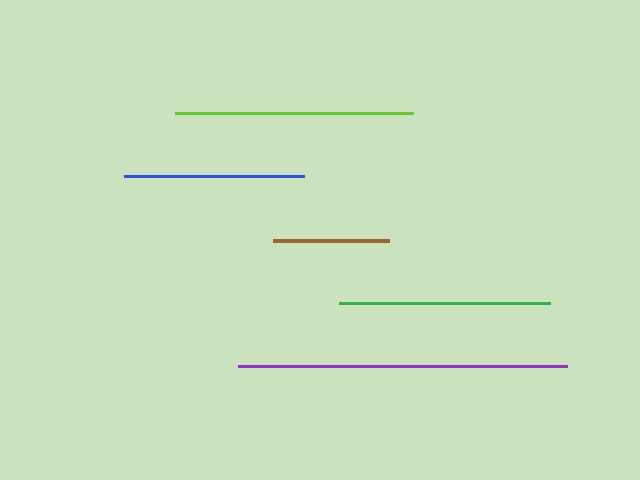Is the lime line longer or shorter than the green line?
The lime line is longer than the green line.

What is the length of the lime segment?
The lime segment is approximately 237 pixels long.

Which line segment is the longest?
The purple line is the longest at approximately 328 pixels.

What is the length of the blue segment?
The blue segment is approximately 180 pixels long.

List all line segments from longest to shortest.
From longest to shortest: purple, lime, green, blue, brown.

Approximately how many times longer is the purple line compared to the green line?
The purple line is approximately 1.6 times the length of the green line.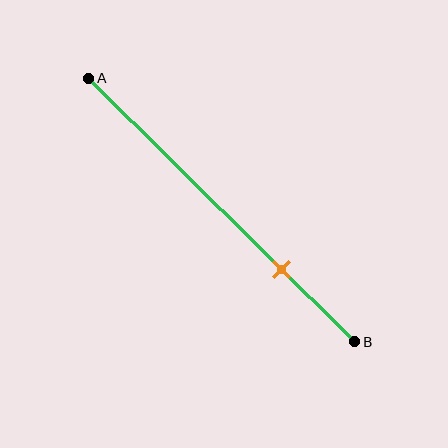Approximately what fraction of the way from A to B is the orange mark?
The orange mark is approximately 75% of the way from A to B.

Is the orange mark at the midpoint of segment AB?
No, the mark is at about 75% from A, not at the 50% midpoint.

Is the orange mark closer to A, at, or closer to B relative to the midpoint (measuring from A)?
The orange mark is closer to point B than the midpoint of segment AB.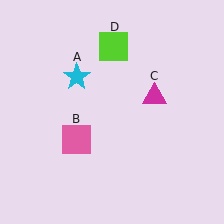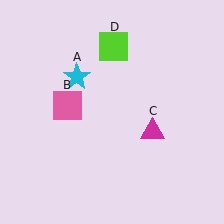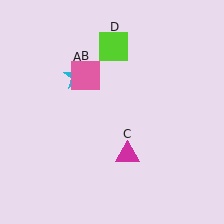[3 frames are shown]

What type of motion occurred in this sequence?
The pink square (object B), magenta triangle (object C) rotated clockwise around the center of the scene.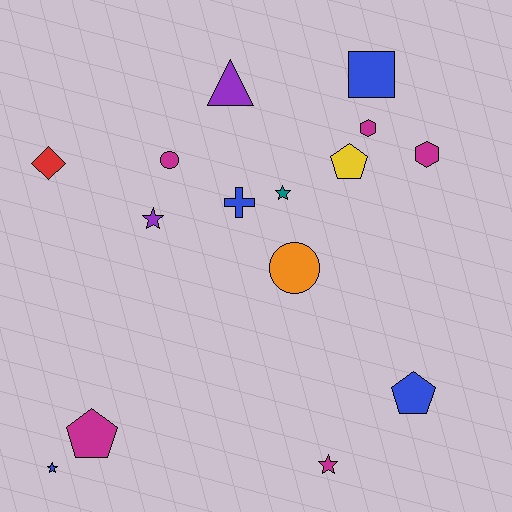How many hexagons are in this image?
There are 2 hexagons.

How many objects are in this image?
There are 15 objects.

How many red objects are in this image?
There is 1 red object.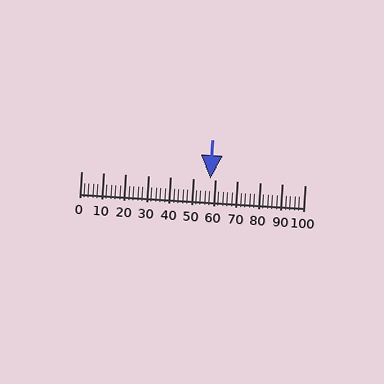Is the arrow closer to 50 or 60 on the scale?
The arrow is closer to 60.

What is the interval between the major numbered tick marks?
The major tick marks are spaced 10 units apart.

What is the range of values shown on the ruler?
The ruler shows values from 0 to 100.